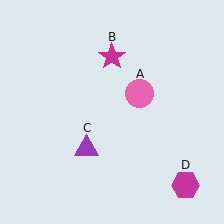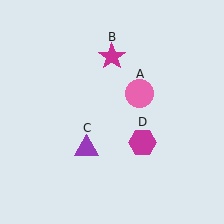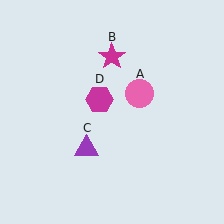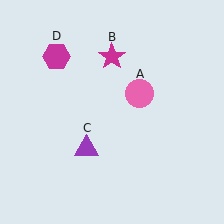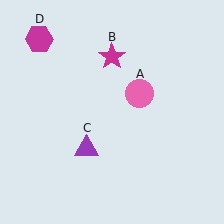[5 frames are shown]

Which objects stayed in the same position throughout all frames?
Pink circle (object A) and magenta star (object B) and purple triangle (object C) remained stationary.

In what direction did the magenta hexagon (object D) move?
The magenta hexagon (object D) moved up and to the left.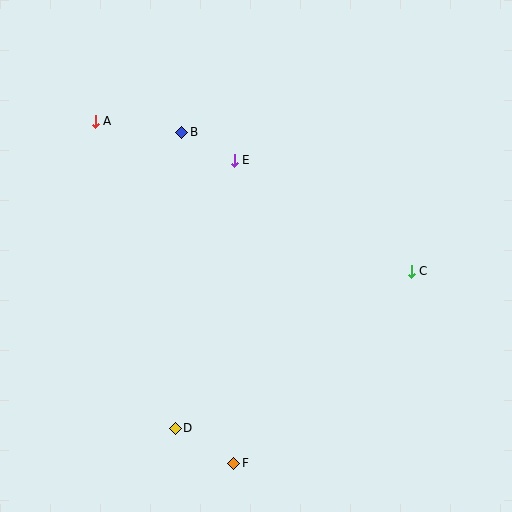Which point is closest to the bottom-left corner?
Point D is closest to the bottom-left corner.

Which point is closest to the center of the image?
Point E at (234, 160) is closest to the center.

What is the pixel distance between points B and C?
The distance between B and C is 268 pixels.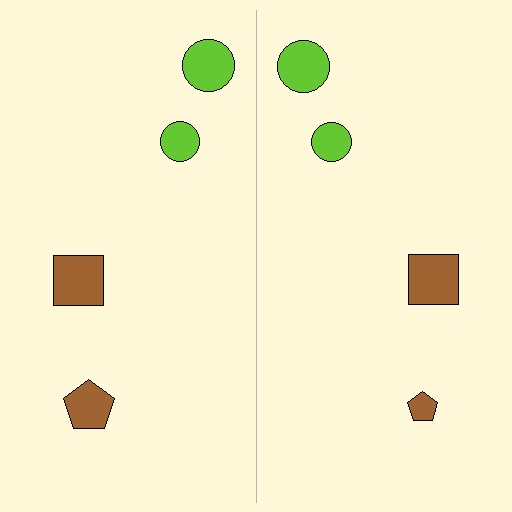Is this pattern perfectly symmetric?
No, the pattern is not perfectly symmetric. The brown pentagon on the right side has a different size than its mirror counterpart.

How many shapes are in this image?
There are 8 shapes in this image.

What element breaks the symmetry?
The brown pentagon on the right side has a different size than its mirror counterpart.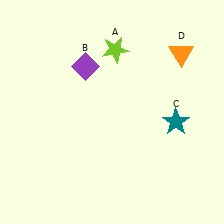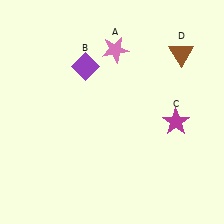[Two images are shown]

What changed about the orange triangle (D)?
In Image 1, D is orange. In Image 2, it changed to brown.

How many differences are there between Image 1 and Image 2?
There are 3 differences between the two images.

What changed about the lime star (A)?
In Image 1, A is lime. In Image 2, it changed to pink.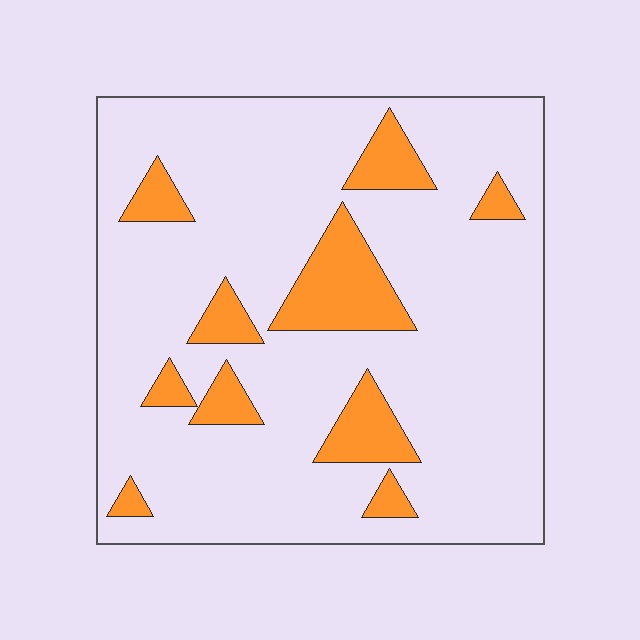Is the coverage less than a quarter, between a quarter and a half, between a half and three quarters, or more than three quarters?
Less than a quarter.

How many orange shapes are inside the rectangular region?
10.